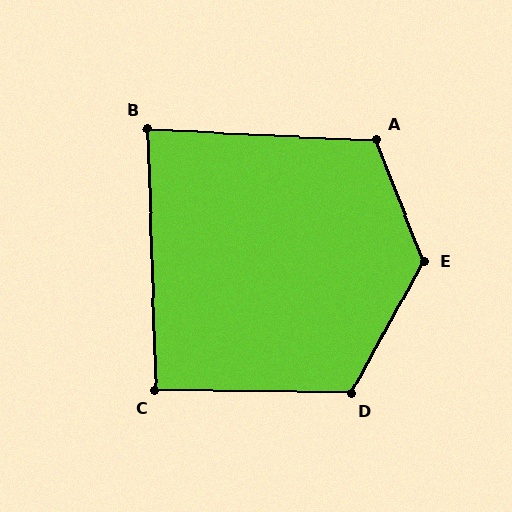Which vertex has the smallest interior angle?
B, at approximately 85 degrees.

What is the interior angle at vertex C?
Approximately 93 degrees (approximately right).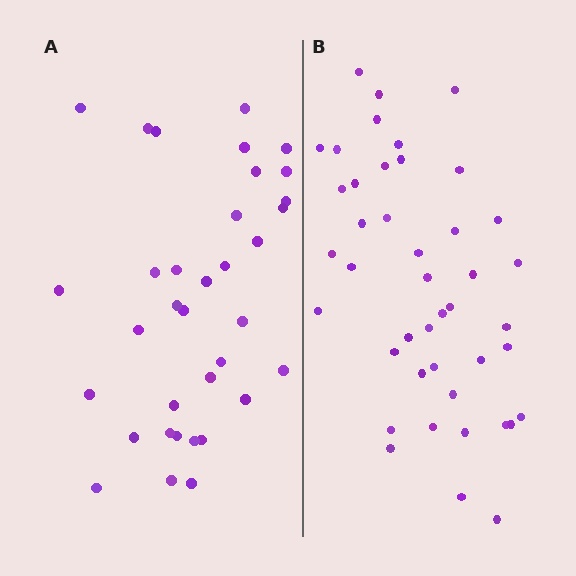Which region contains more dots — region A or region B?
Region B (the right region) has more dots.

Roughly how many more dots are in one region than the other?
Region B has roughly 8 or so more dots than region A.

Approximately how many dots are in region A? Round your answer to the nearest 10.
About 40 dots. (The exact count is 35, which rounds to 40.)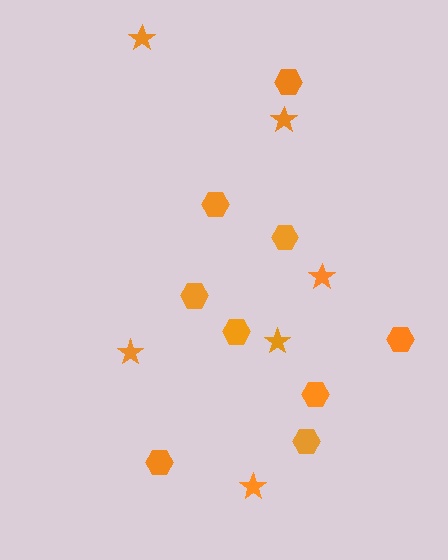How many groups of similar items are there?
There are 2 groups: one group of hexagons (9) and one group of stars (6).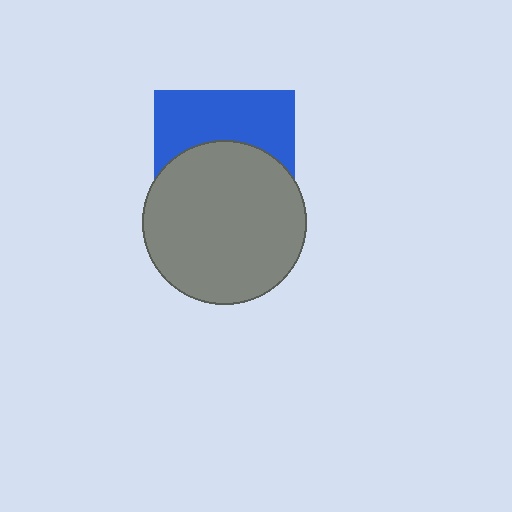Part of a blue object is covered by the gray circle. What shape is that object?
It is a square.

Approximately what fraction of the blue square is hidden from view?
Roughly 56% of the blue square is hidden behind the gray circle.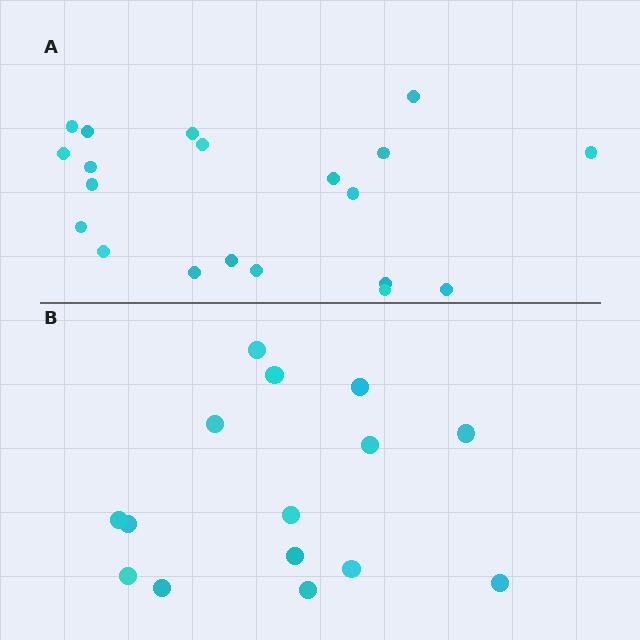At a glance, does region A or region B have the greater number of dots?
Region A (the top region) has more dots.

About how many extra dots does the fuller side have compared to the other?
Region A has about 5 more dots than region B.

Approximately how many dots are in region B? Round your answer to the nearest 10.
About 20 dots. (The exact count is 15, which rounds to 20.)